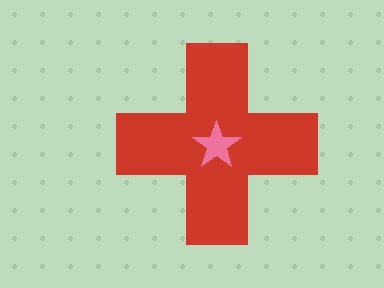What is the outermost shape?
The red cross.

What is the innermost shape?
The pink star.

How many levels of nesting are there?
2.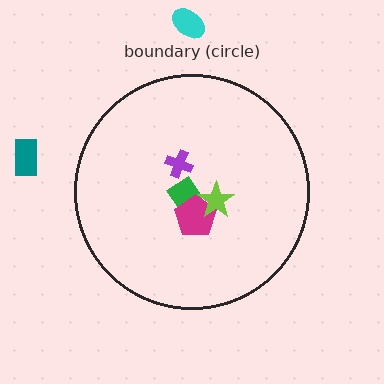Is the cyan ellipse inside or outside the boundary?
Outside.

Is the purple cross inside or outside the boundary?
Inside.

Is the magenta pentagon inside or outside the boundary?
Inside.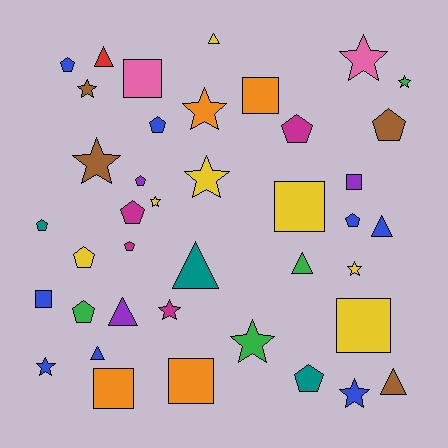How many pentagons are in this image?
There are 12 pentagons.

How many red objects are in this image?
There is 1 red object.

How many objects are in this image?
There are 40 objects.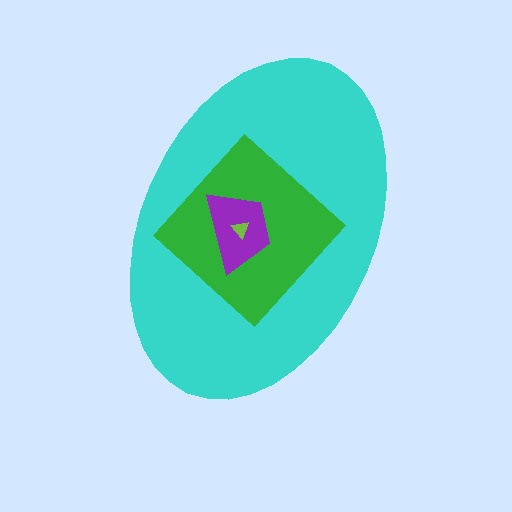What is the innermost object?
The lime triangle.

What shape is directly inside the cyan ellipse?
The green diamond.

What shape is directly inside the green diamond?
The purple trapezoid.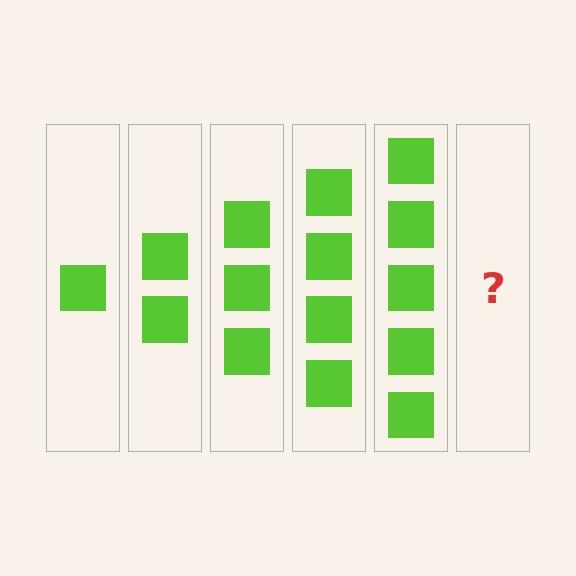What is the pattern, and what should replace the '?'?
The pattern is that each step adds one more square. The '?' should be 6 squares.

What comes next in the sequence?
The next element should be 6 squares.